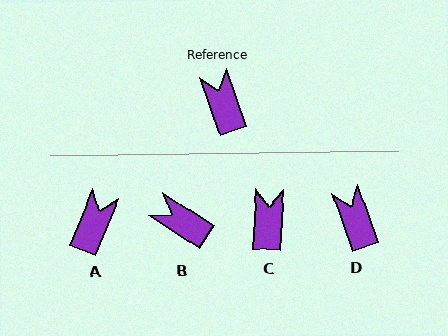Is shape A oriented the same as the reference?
No, it is off by about 42 degrees.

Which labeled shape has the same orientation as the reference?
D.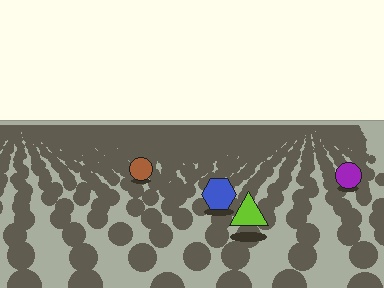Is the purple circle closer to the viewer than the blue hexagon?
No. The blue hexagon is closer — you can tell from the texture gradient: the ground texture is coarser near it.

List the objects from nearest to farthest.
From nearest to farthest: the lime triangle, the blue hexagon, the purple circle, the brown circle.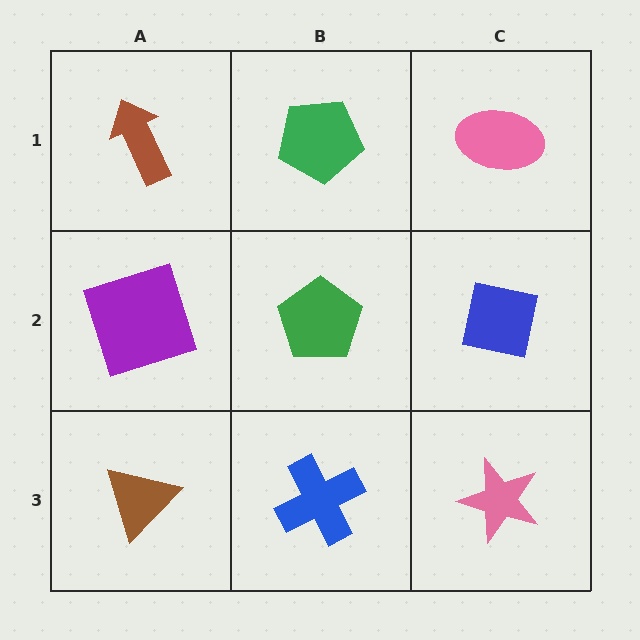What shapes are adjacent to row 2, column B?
A green pentagon (row 1, column B), a blue cross (row 3, column B), a purple square (row 2, column A), a blue square (row 2, column C).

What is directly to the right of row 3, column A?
A blue cross.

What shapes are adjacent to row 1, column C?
A blue square (row 2, column C), a green pentagon (row 1, column B).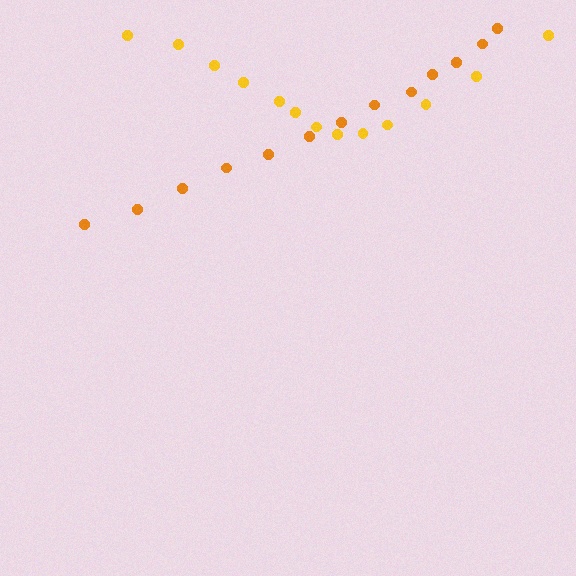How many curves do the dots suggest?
There are 2 distinct paths.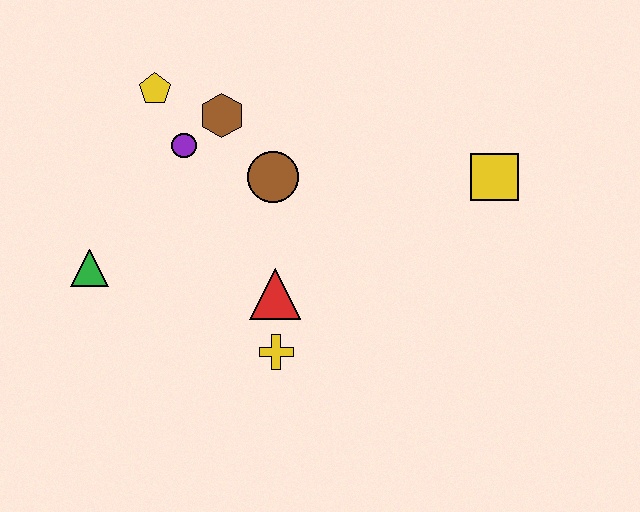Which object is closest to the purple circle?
The brown hexagon is closest to the purple circle.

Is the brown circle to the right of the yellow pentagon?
Yes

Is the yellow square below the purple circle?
Yes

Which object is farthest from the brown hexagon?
The yellow square is farthest from the brown hexagon.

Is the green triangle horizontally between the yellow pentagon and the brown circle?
No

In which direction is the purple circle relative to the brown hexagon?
The purple circle is to the left of the brown hexagon.